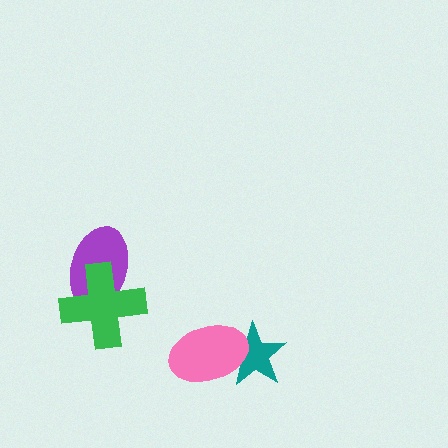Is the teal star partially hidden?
Yes, it is partially covered by another shape.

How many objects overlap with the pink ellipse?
1 object overlaps with the pink ellipse.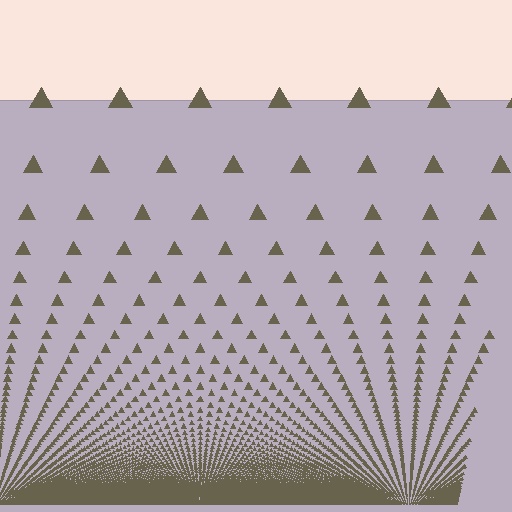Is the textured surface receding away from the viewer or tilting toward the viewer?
The surface appears to tilt toward the viewer. Texture elements get larger and sparser toward the top.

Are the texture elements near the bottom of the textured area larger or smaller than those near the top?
Smaller. The gradient is inverted — elements near the bottom are smaller and denser.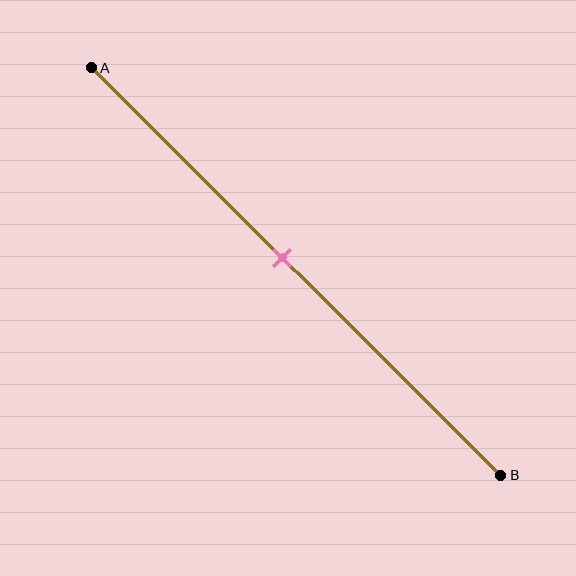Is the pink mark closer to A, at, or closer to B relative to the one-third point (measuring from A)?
The pink mark is closer to point B than the one-third point of segment AB.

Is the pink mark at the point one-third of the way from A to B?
No, the mark is at about 45% from A, not at the 33% one-third point.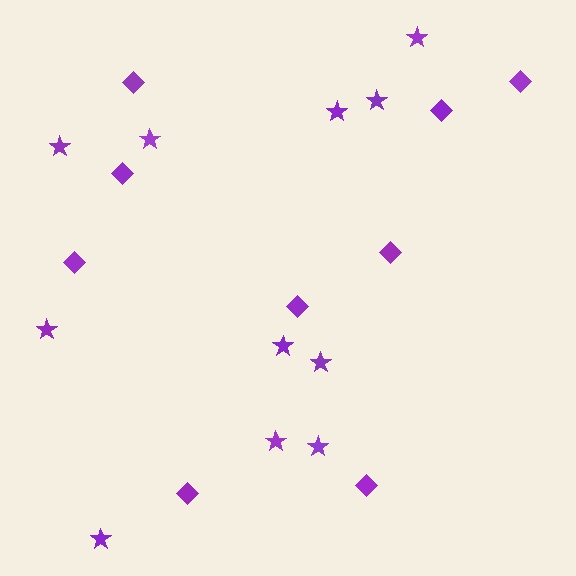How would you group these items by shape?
There are 2 groups: one group of diamonds (9) and one group of stars (11).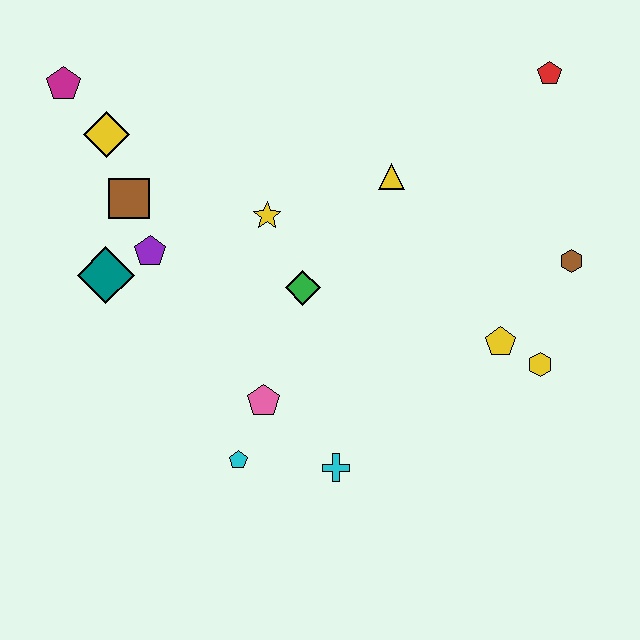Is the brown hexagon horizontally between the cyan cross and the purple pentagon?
No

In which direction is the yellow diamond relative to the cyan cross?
The yellow diamond is above the cyan cross.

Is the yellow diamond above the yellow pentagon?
Yes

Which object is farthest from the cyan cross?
The magenta pentagon is farthest from the cyan cross.